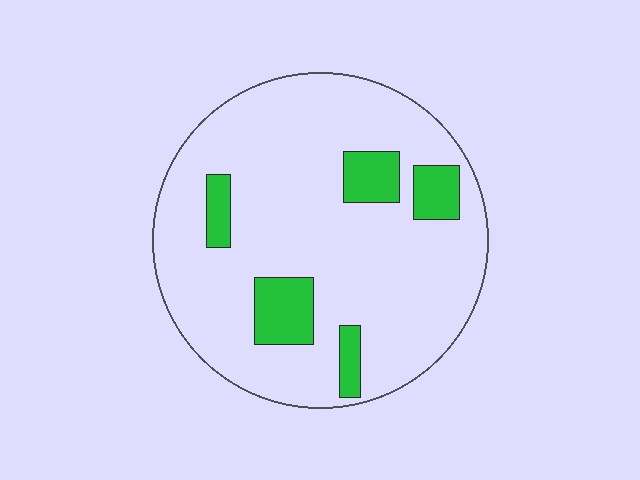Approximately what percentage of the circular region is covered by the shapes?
Approximately 15%.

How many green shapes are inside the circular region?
5.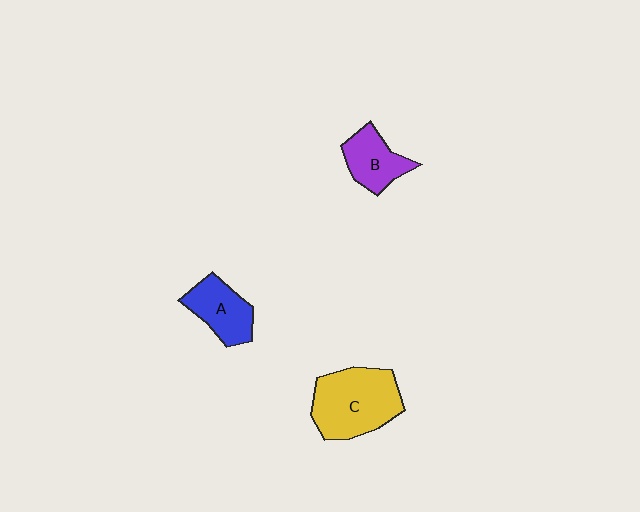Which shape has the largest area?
Shape C (yellow).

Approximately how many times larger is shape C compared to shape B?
Approximately 1.9 times.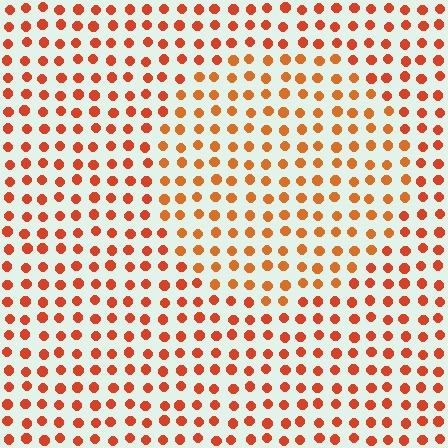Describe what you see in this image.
The image is filled with small red elements in a uniform arrangement. A circle-shaped region is visible where the elements are tinted to a slightly different hue, forming a subtle color boundary.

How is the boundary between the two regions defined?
The boundary is defined purely by a slight shift in hue (about 16 degrees). Spacing, size, and orientation are identical on both sides.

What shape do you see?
I see a circle.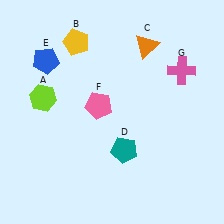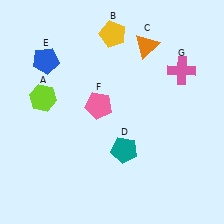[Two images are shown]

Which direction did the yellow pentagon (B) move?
The yellow pentagon (B) moved right.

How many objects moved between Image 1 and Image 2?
1 object moved between the two images.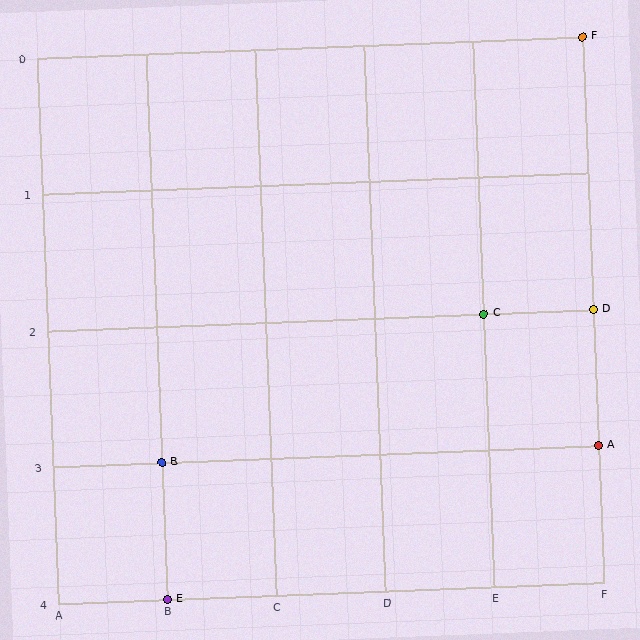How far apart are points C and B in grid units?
Points C and B are 3 columns and 1 row apart (about 3.2 grid units diagonally).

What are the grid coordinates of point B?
Point B is at grid coordinates (B, 3).